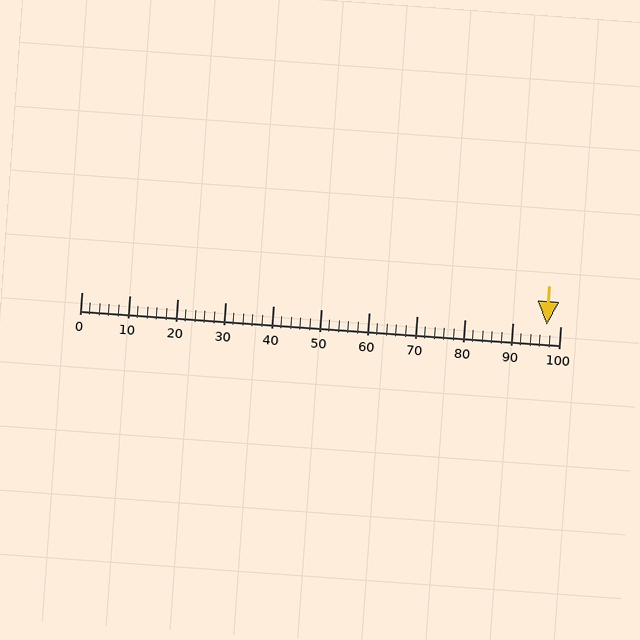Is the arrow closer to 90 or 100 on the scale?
The arrow is closer to 100.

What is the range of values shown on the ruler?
The ruler shows values from 0 to 100.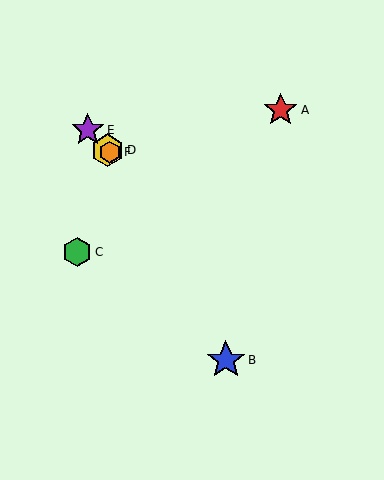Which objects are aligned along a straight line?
Objects D, E, F are aligned along a straight line.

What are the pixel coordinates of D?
Object D is at (108, 150).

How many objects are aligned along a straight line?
3 objects (D, E, F) are aligned along a straight line.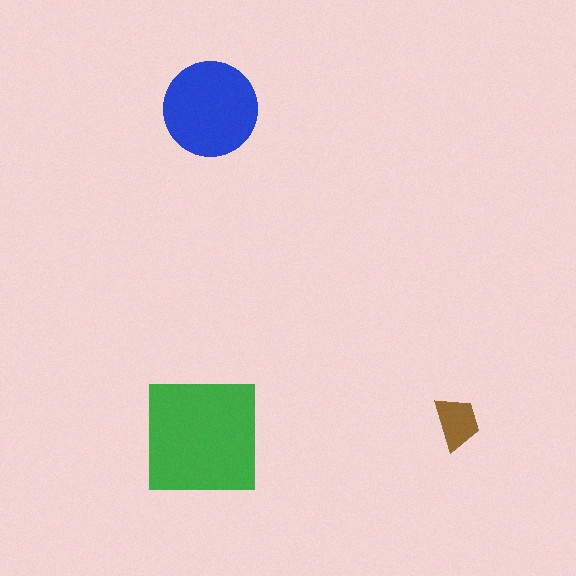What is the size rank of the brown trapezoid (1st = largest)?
3rd.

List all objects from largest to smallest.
The green square, the blue circle, the brown trapezoid.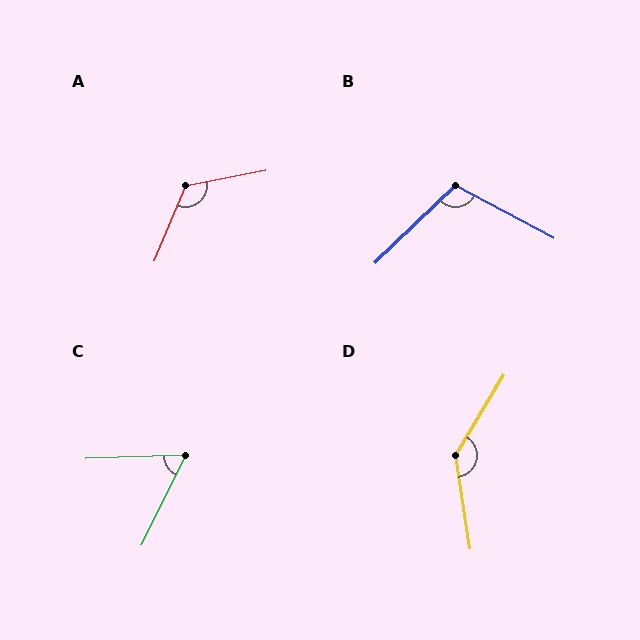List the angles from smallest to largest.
C (62°), B (108°), A (124°), D (140°).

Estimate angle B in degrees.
Approximately 108 degrees.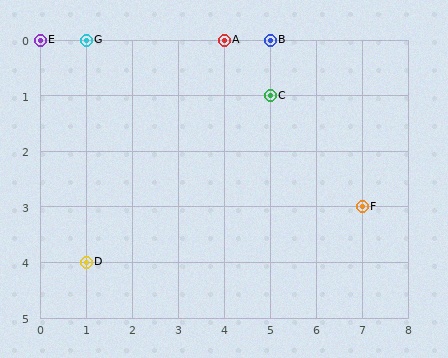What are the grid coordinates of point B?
Point B is at grid coordinates (5, 0).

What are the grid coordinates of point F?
Point F is at grid coordinates (7, 3).